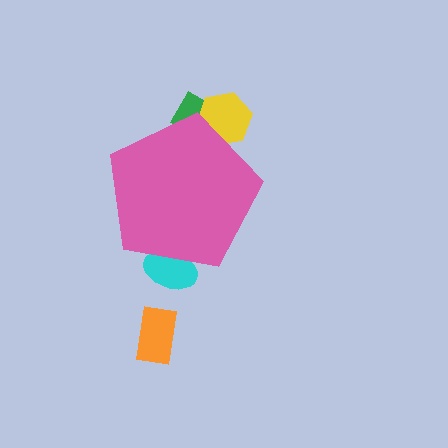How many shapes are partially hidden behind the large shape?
3 shapes are partially hidden.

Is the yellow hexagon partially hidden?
Yes, the yellow hexagon is partially hidden behind the pink pentagon.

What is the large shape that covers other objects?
A pink pentagon.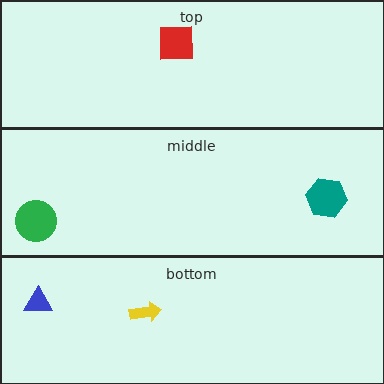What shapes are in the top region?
The red square.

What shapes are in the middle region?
The green circle, the teal hexagon.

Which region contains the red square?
The top region.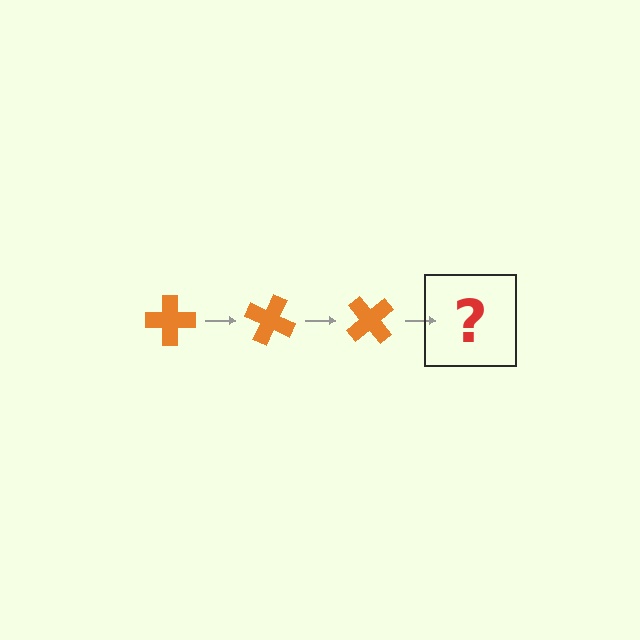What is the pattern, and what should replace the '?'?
The pattern is that the cross rotates 25 degrees each step. The '?' should be an orange cross rotated 75 degrees.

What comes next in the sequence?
The next element should be an orange cross rotated 75 degrees.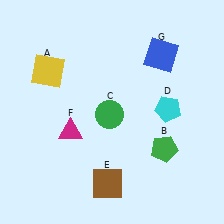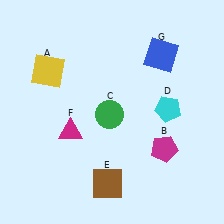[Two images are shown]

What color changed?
The pentagon (B) changed from green in Image 1 to magenta in Image 2.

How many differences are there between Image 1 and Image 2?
There is 1 difference between the two images.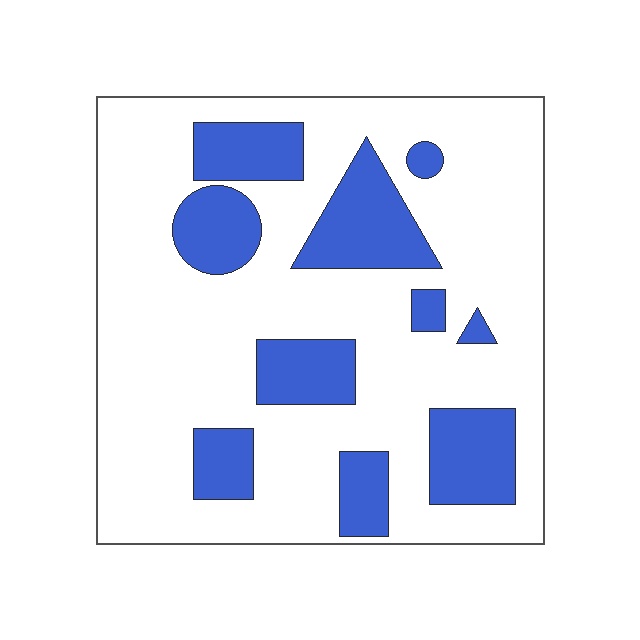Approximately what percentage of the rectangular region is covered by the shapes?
Approximately 25%.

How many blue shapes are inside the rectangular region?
10.